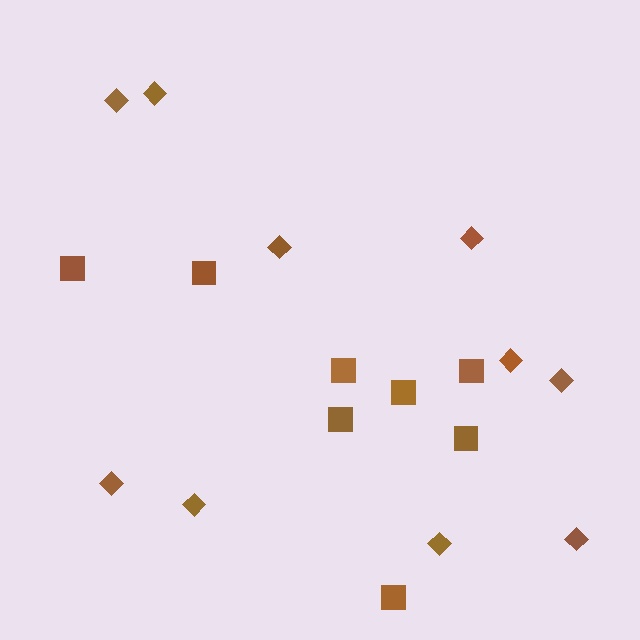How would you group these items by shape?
There are 2 groups: one group of diamonds (10) and one group of squares (8).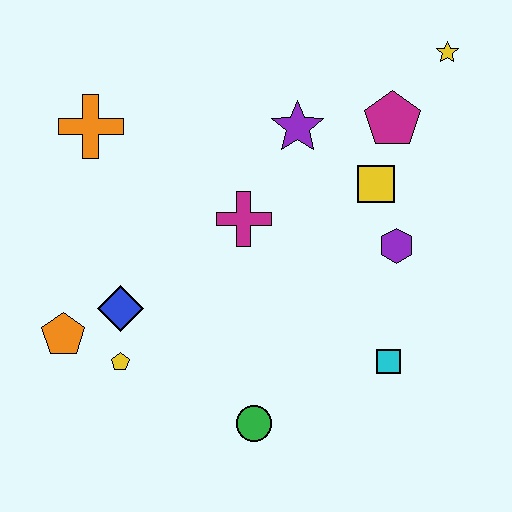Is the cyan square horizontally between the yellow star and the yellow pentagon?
Yes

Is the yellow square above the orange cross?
No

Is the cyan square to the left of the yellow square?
No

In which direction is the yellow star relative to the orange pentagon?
The yellow star is to the right of the orange pentagon.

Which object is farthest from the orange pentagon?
The yellow star is farthest from the orange pentagon.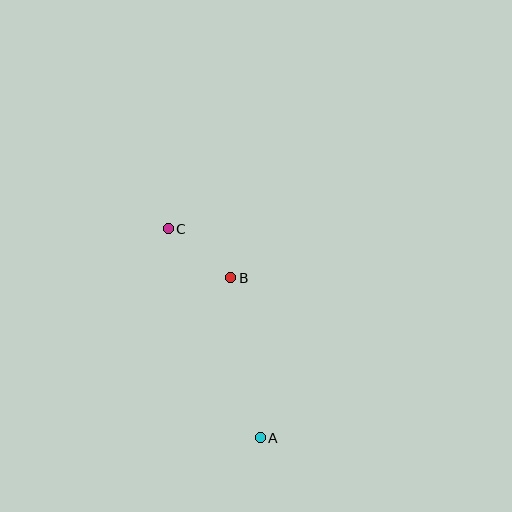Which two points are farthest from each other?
Points A and C are farthest from each other.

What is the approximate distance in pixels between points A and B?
The distance between A and B is approximately 163 pixels.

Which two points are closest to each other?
Points B and C are closest to each other.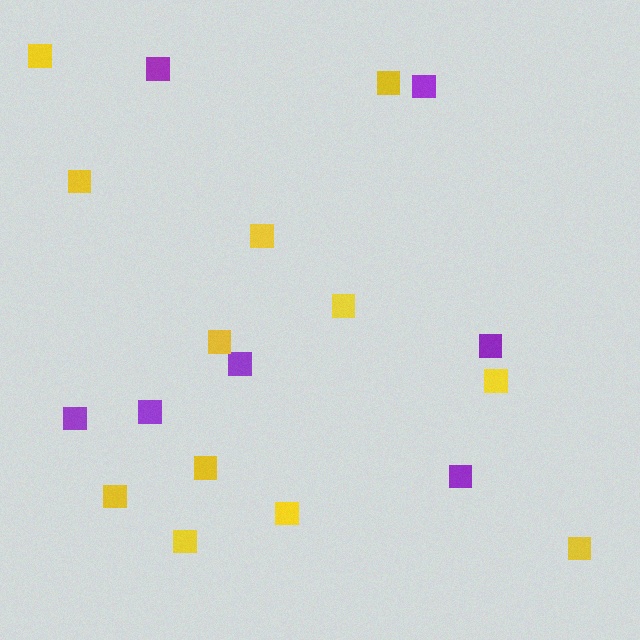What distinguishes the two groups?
There are 2 groups: one group of purple squares (7) and one group of yellow squares (12).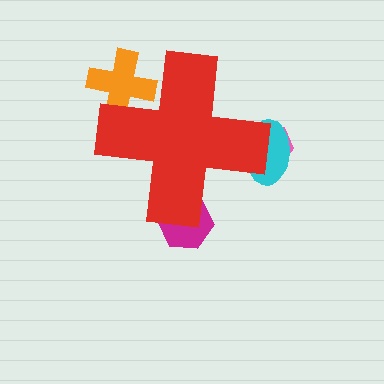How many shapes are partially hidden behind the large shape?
4 shapes are partially hidden.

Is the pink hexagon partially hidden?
Yes, the pink hexagon is partially hidden behind the red cross.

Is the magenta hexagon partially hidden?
Yes, the magenta hexagon is partially hidden behind the red cross.